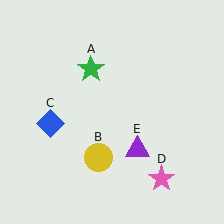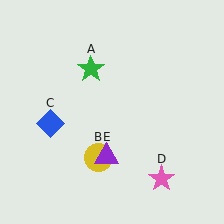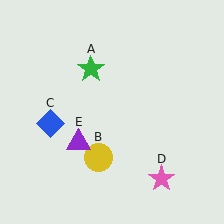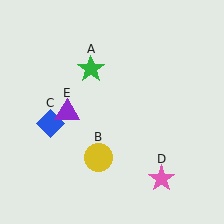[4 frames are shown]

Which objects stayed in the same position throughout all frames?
Green star (object A) and yellow circle (object B) and blue diamond (object C) and pink star (object D) remained stationary.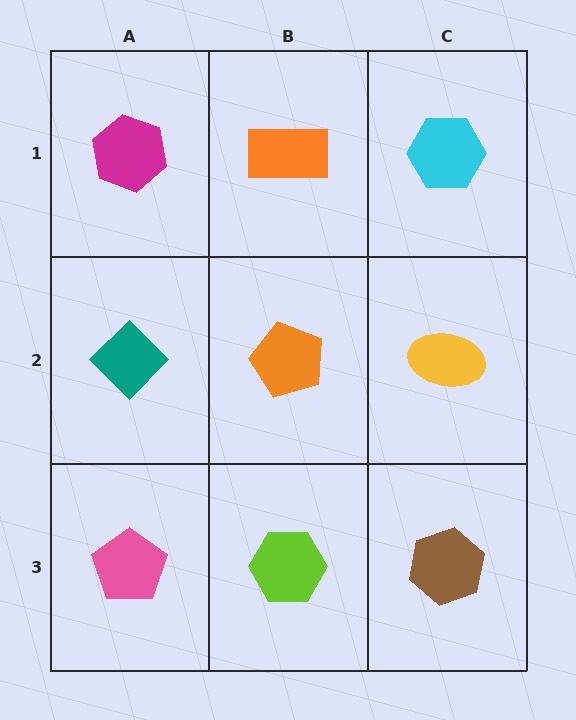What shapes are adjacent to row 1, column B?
An orange pentagon (row 2, column B), a magenta hexagon (row 1, column A), a cyan hexagon (row 1, column C).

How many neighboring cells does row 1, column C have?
2.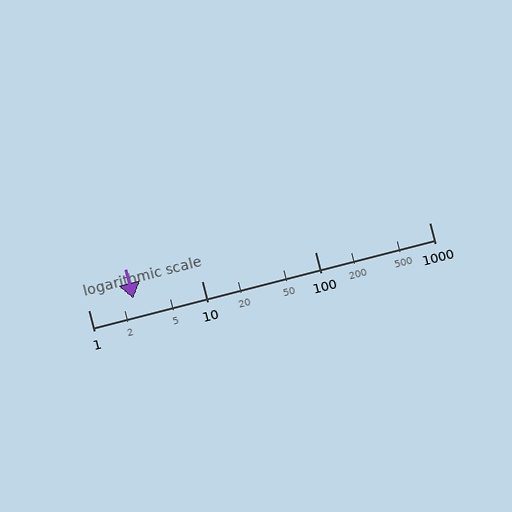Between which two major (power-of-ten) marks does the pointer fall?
The pointer is between 1 and 10.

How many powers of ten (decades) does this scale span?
The scale spans 3 decades, from 1 to 1000.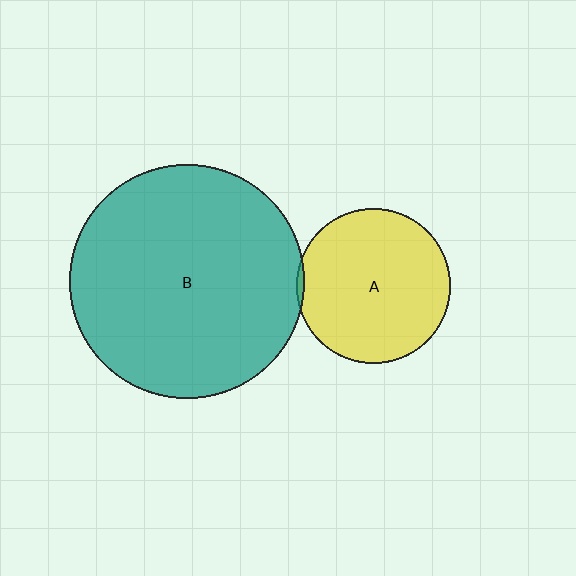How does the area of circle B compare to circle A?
Approximately 2.3 times.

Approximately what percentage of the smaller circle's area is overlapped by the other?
Approximately 5%.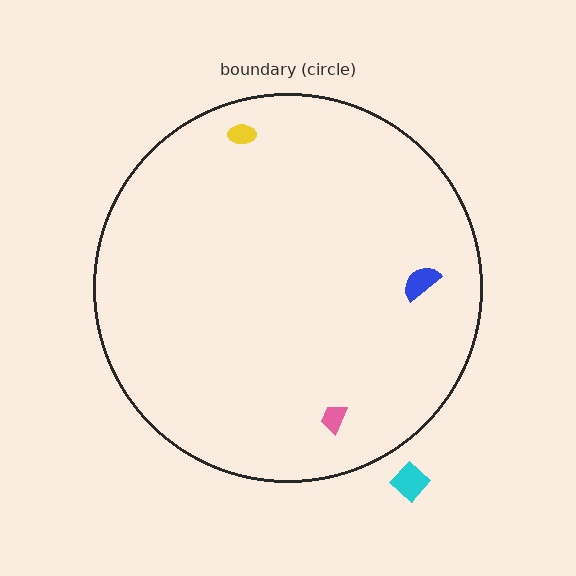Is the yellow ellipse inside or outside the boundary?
Inside.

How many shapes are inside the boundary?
3 inside, 2 outside.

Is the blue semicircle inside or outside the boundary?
Inside.